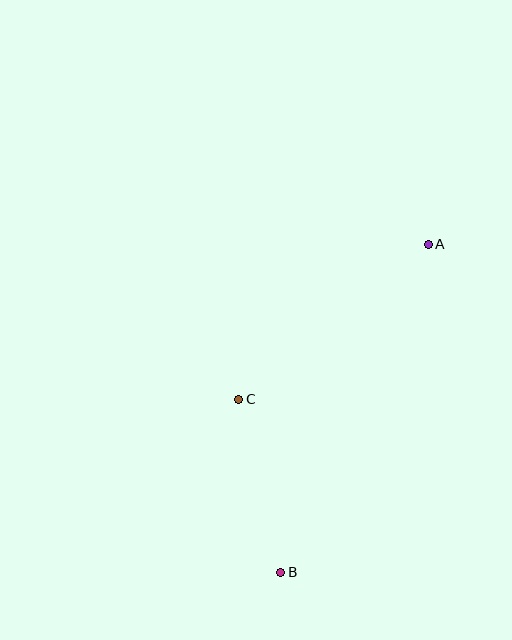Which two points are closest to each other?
Points B and C are closest to each other.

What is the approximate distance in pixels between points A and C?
The distance between A and C is approximately 245 pixels.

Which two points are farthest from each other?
Points A and B are farthest from each other.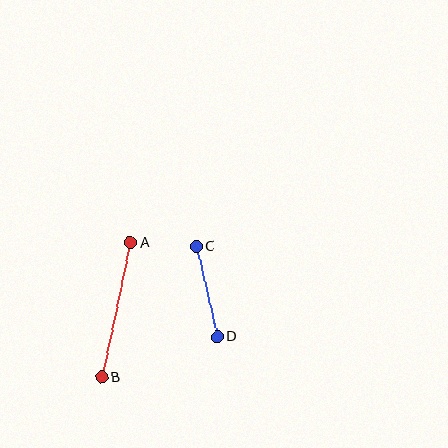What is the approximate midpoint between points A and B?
The midpoint is at approximately (116, 310) pixels.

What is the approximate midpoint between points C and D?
The midpoint is at approximately (207, 291) pixels.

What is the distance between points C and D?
The distance is approximately 93 pixels.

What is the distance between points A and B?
The distance is approximately 137 pixels.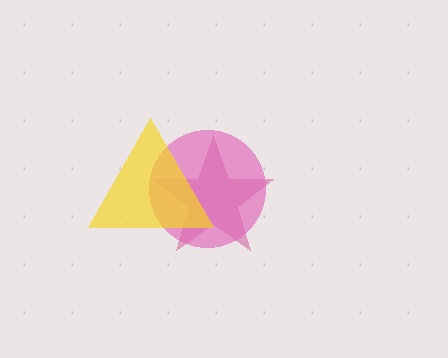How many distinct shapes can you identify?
There are 3 distinct shapes: a magenta star, a pink circle, a yellow triangle.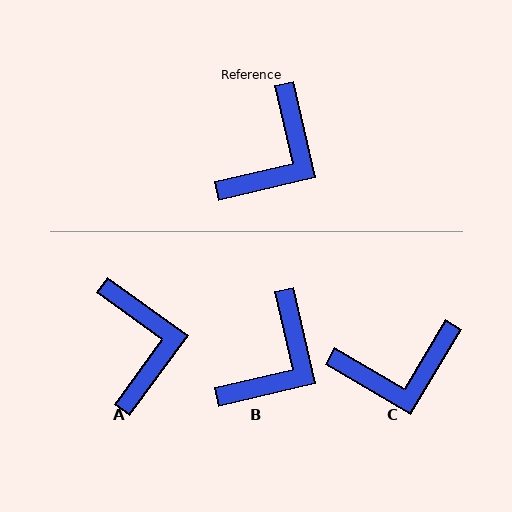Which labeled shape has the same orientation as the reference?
B.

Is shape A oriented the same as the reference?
No, it is off by about 41 degrees.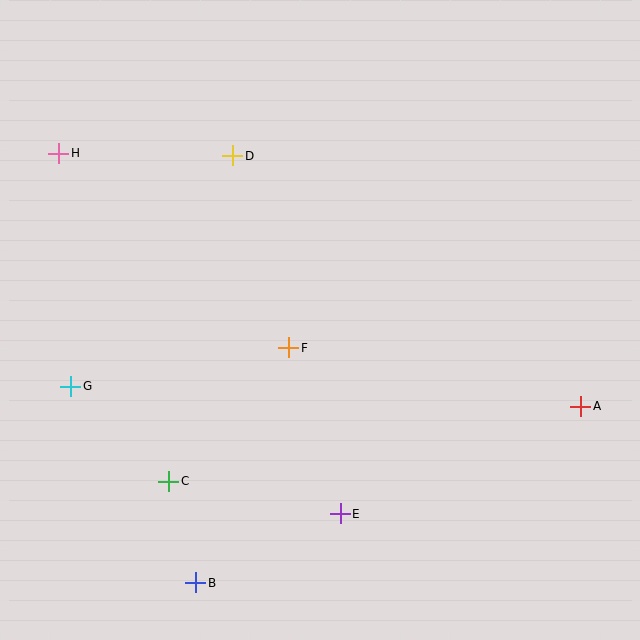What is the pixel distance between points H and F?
The distance between H and F is 301 pixels.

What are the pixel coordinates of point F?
Point F is at (289, 348).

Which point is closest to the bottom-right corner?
Point A is closest to the bottom-right corner.